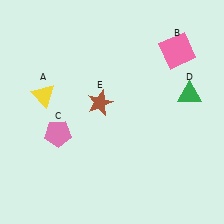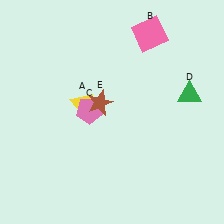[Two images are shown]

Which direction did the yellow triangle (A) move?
The yellow triangle (A) moved right.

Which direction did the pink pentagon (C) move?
The pink pentagon (C) moved right.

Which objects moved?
The objects that moved are: the yellow triangle (A), the pink square (B), the pink pentagon (C).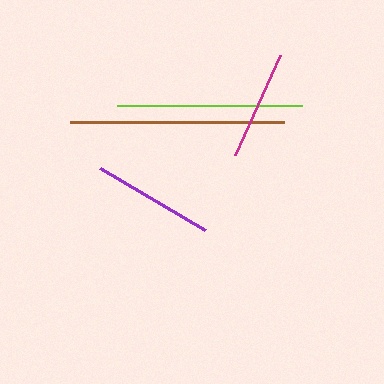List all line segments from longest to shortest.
From longest to shortest: brown, lime, purple, magenta.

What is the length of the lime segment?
The lime segment is approximately 185 pixels long.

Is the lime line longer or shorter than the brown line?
The brown line is longer than the lime line.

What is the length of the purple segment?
The purple segment is approximately 122 pixels long.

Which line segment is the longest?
The brown line is the longest at approximately 214 pixels.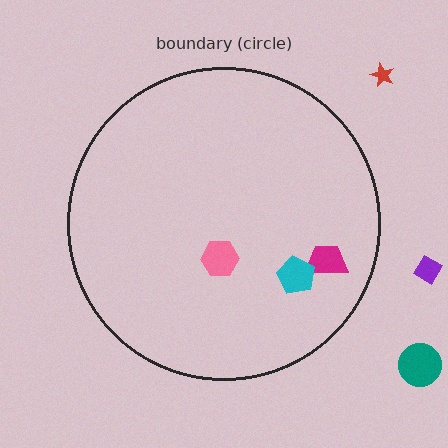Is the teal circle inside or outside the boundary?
Outside.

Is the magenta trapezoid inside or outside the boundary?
Inside.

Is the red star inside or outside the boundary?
Outside.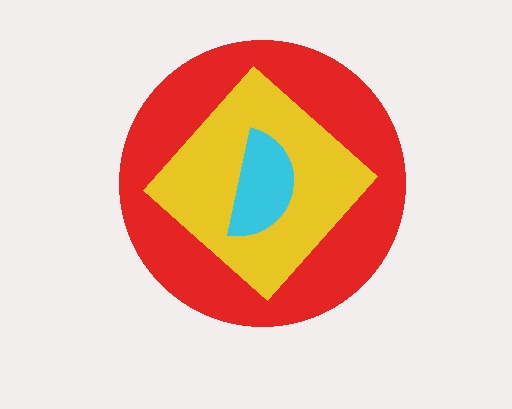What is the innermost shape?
The cyan semicircle.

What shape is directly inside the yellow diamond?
The cyan semicircle.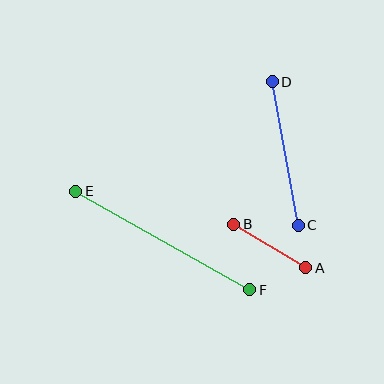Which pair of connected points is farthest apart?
Points E and F are farthest apart.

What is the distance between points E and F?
The distance is approximately 200 pixels.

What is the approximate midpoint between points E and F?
The midpoint is at approximately (163, 240) pixels.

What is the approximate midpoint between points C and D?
The midpoint is at approximately (285, 154) pixels.